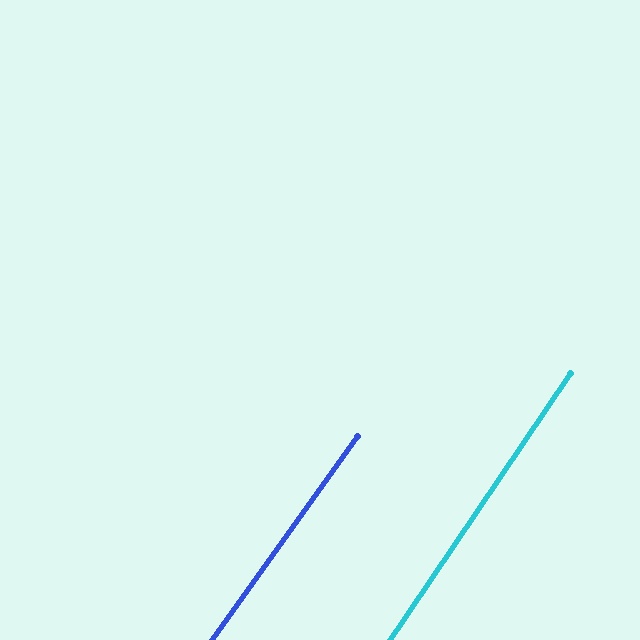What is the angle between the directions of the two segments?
Approximately 1 degree.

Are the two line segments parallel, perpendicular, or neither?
Parallel — their directions differ by only 1.3°.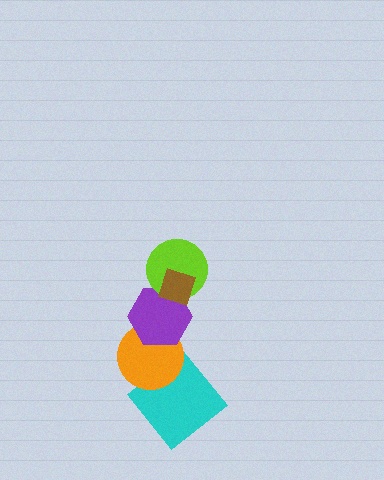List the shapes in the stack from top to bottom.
From top to bottom: the brown diamond, the lime circle, the purple hexagon, the orange circle, the cyan diamond.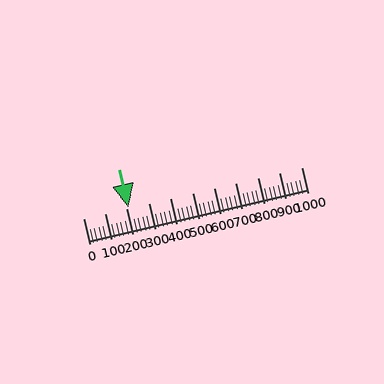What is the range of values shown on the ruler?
The ruler shows values from 0 to 1000.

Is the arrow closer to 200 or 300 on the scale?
The arrow is closer to 200.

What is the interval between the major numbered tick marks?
The major tick marks are spaced 100 units apart.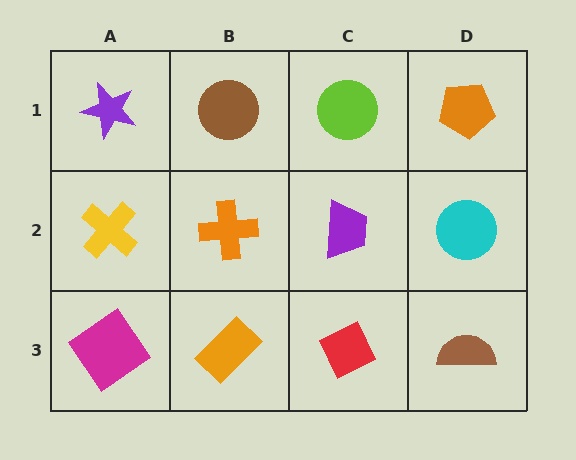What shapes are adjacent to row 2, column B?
A brown circle (row 1, column B), an orange rectangle (row 3, column B), a yellow cross (row 2, column A), a purple trapezoid (row 2, column C).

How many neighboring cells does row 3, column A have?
2.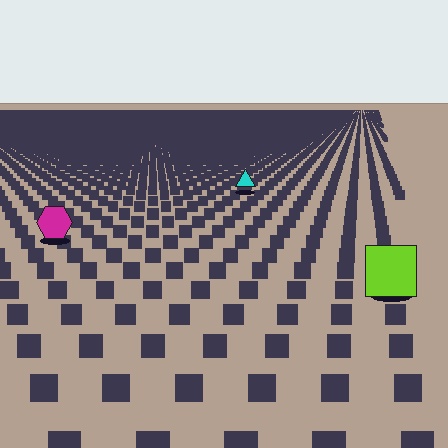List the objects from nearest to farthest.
From nearest to farthest: the lime square, the magenta hexagon, the cyan triangle.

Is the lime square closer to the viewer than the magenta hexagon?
Yes. The lime square is closer — you can tell from the texture gradient: the ground texture is coarser near it.